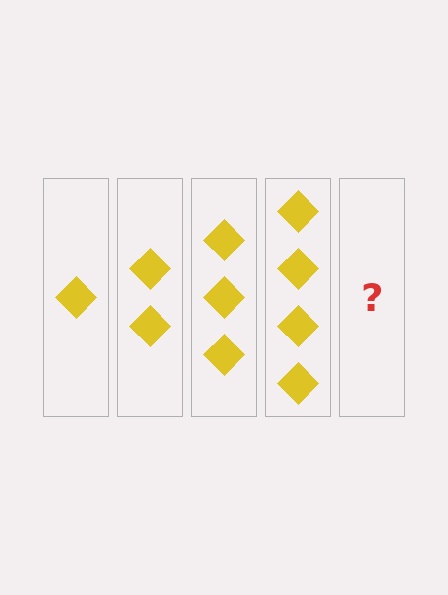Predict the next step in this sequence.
The next step is 5 diamonds.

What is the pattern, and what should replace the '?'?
The pattern is that each step adds one more diamond. The '?' should be 5 diamonds.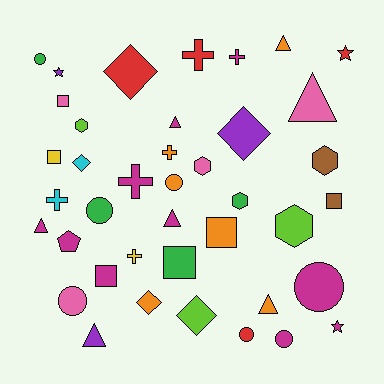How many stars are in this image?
There are 3 stars.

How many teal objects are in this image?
There are no teal objects.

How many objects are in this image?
There are 40 objects.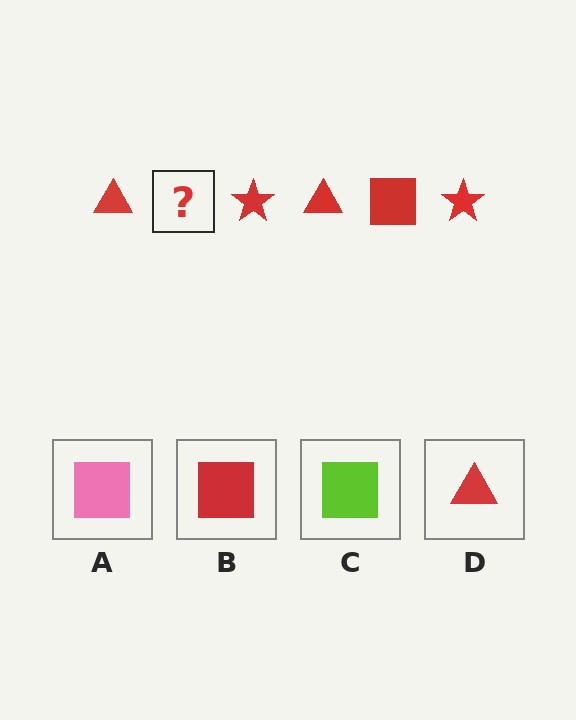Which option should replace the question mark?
Option B.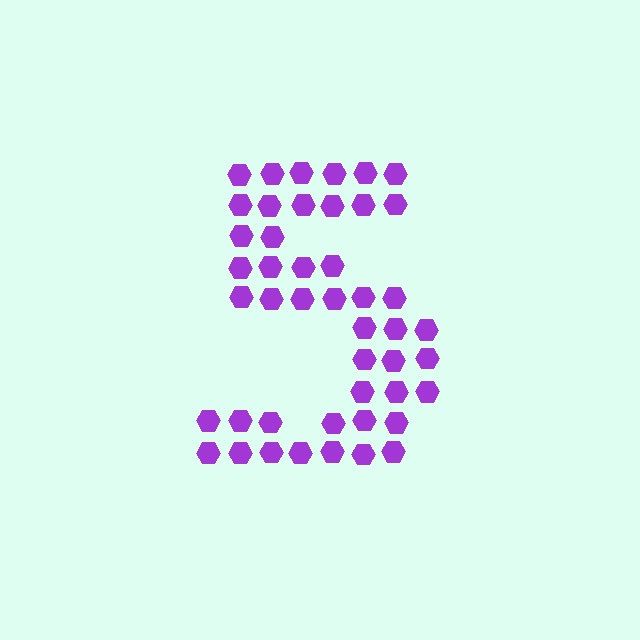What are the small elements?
The small elements are hexagons.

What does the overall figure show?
The overall figure shows the digit 5.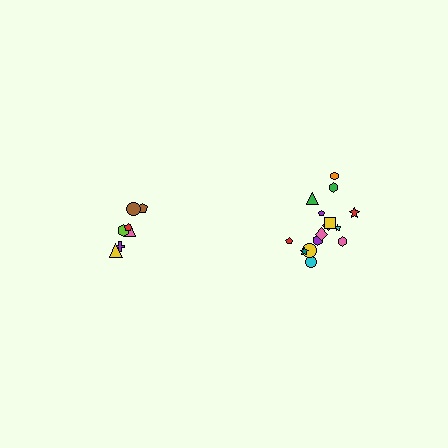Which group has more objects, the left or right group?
The right group.